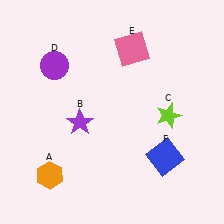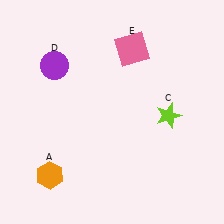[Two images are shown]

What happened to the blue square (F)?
The blue square (F) was removed in Image 2. It was in the bottom-right area of Image 1.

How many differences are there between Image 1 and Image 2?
There are 2 differences between the two images.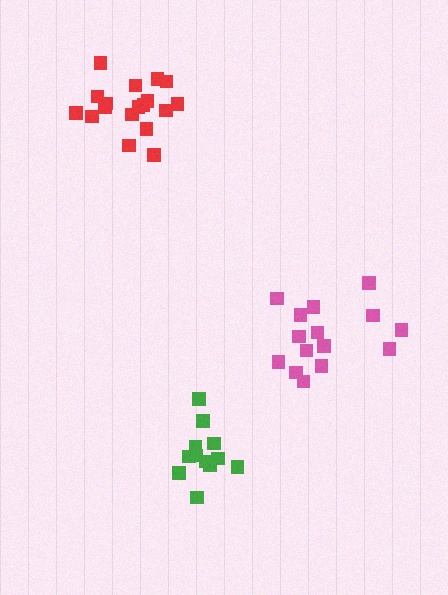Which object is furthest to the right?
The pink cluster is rightmost.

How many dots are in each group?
Group 1: 18 dots, Group 2: 13 dots, Group 3: 15 dots (46 total).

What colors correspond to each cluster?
The clusters are colored: red, green, pink.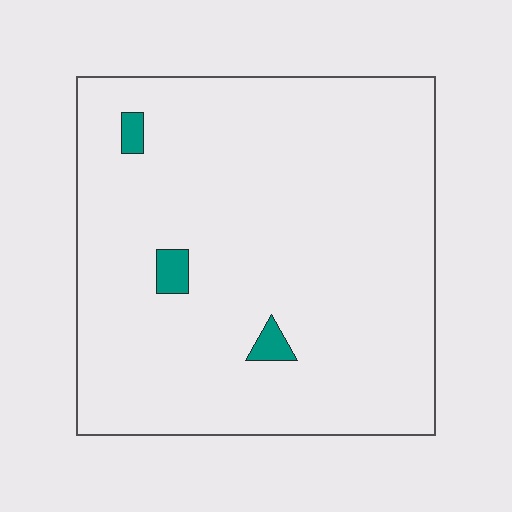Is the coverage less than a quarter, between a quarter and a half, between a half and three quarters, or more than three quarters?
Less than a quarter.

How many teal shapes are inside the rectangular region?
3.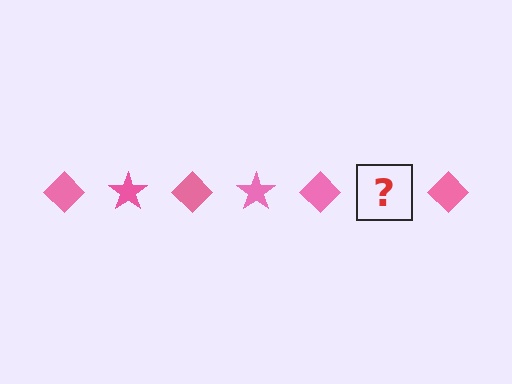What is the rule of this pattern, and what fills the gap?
The rule is that the pattern cycles through diamond, star shapes in pink. The gap should be filled with a pink star.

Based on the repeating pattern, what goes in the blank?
The blank should be a pink star.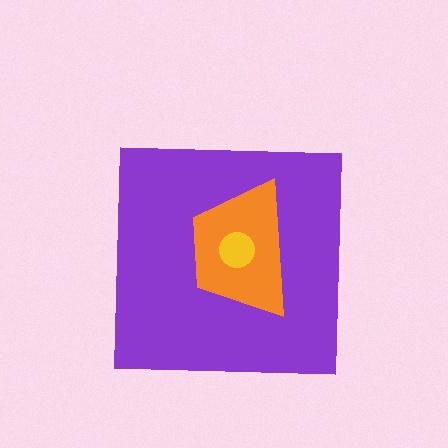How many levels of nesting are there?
3.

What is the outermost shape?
The purple square.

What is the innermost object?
The yellow circle.